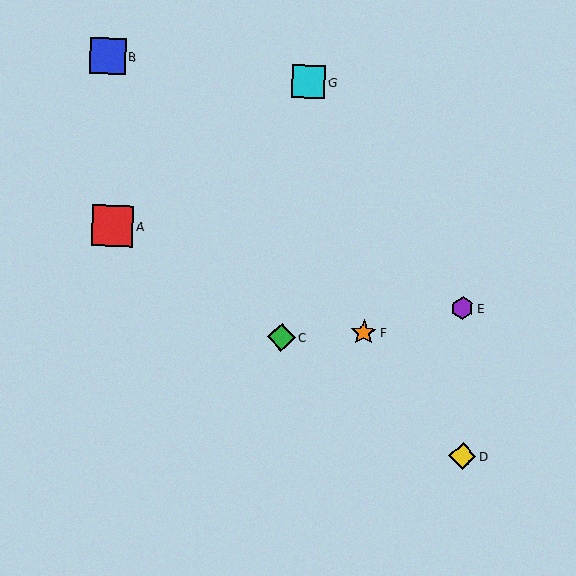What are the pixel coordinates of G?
Object G is at (309, 82).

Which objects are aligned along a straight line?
Objects A, C, D are aligned along a straight line.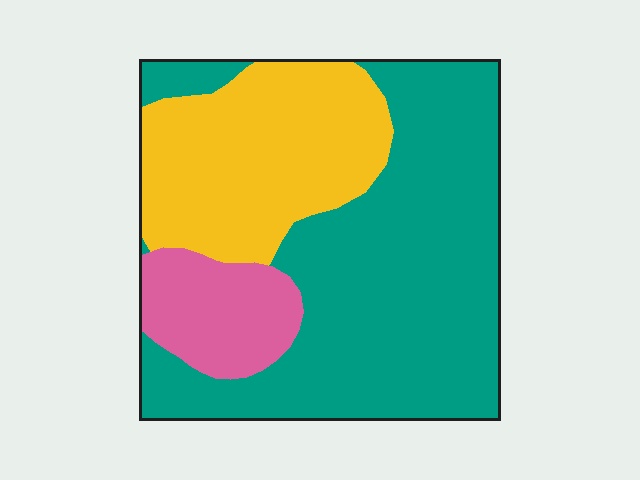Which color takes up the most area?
Teal, at roughly 55%.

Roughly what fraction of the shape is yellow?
Yellow covers about 30% of the shape.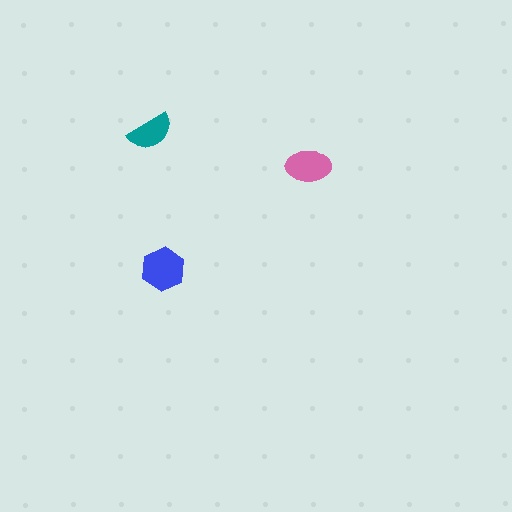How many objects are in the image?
There are 3 objects in the image.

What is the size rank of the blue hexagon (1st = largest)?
1st.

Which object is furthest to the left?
The teal semicircle is leftmost.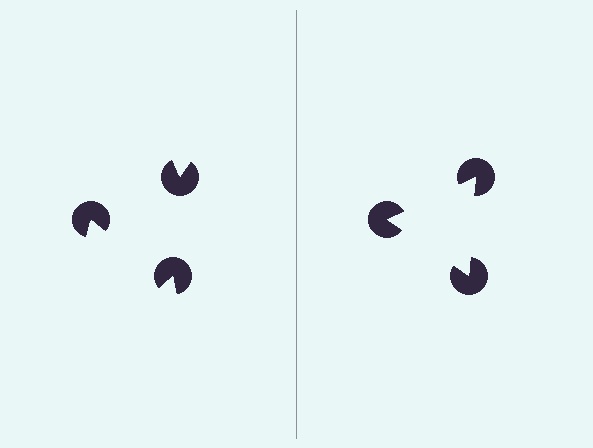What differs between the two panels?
The pac-man discs are positioned identically on both sides; only the wedge orientations differ. On the right they align to a triangle; on the left they are misaligned.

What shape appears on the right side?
An illusory triangle.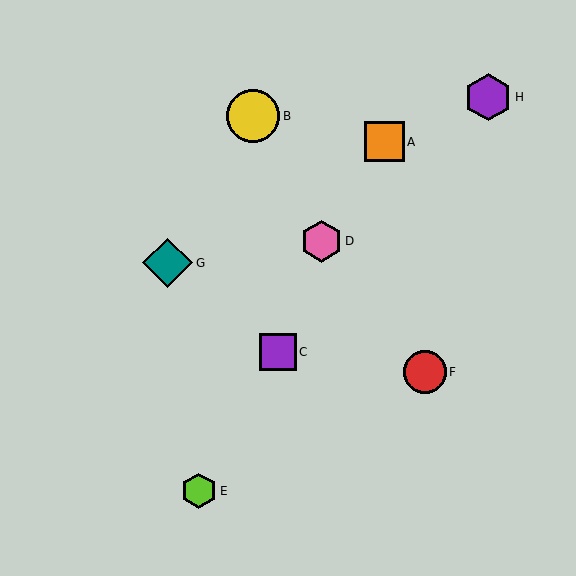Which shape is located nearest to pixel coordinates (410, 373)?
The red circle (labeled F) at (425, 372) is nearest to that location.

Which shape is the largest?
The yellow circle (labeled B) is the largest.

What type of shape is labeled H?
Shape H is a purple hexagon.